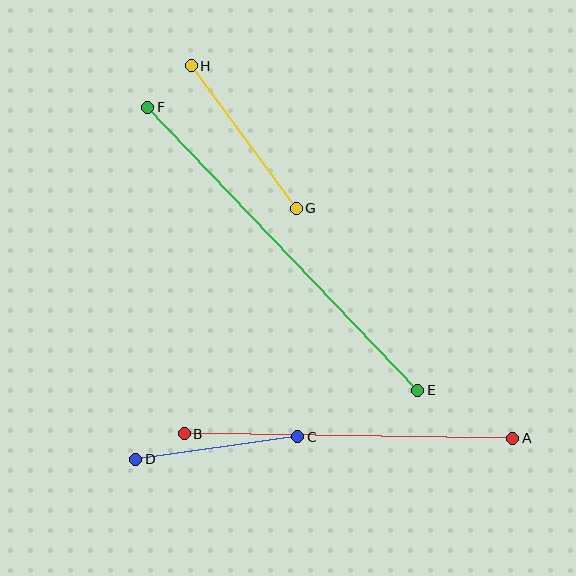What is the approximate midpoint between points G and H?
The midpoint is at approximately (244, 137) pixels.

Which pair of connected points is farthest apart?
Points E and F are farthest apart.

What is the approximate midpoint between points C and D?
The midpoint is at approximately (217, 448) pixels.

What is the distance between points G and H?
The distance is approximately 177 pixels.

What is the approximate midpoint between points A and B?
The midpoint is at approximately (349, 436) pixels.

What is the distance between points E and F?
The distance is approximately 391 pixels.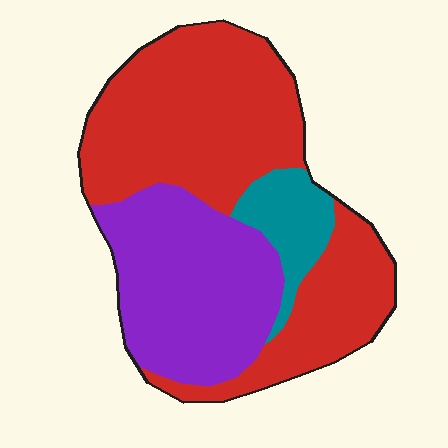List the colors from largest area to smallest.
From largest to smallest: red, purple, teal.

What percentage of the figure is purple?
Purple takes up between a sixth and a third of the figure.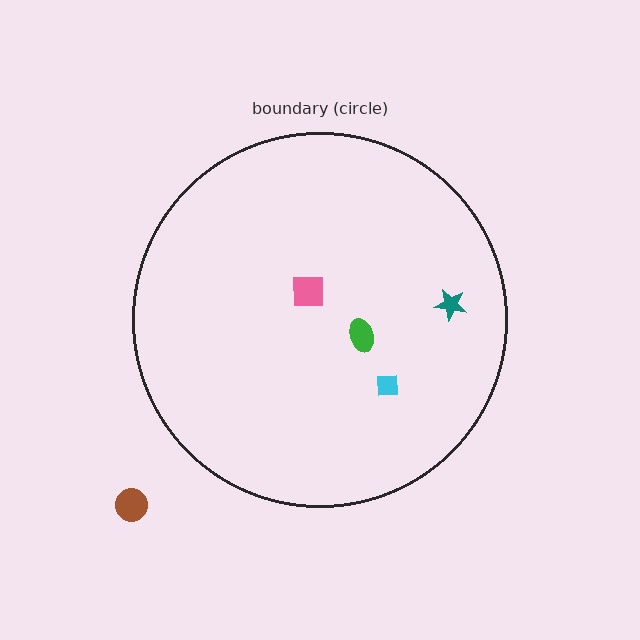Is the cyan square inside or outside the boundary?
Inside.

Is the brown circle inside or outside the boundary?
Outside.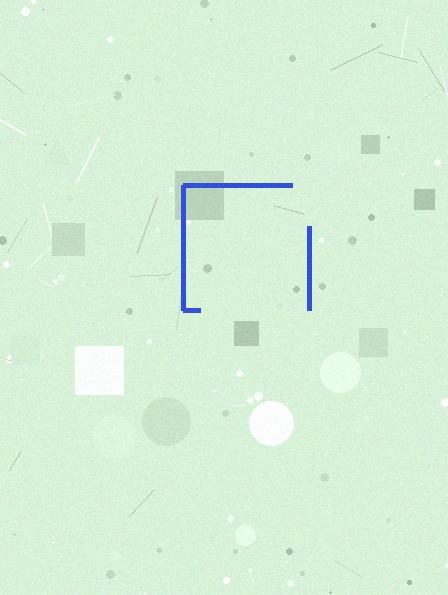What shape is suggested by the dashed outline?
The dashed outline suggests a square.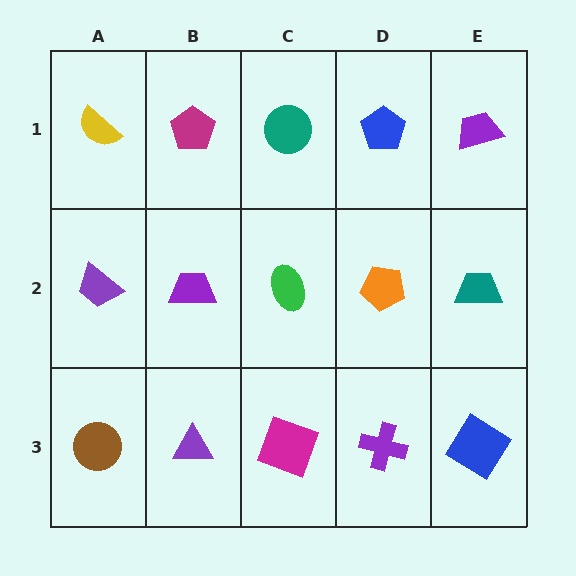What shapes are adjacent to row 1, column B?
A purple trapezoid (row 2, column B), a yellow semicircle (row 1, column A), a teal circle (row 1, column C).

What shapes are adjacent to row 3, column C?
A green ellipse (row 2, column C), a purple triangle (row 3, column B), a purple cross (row 3, column D).